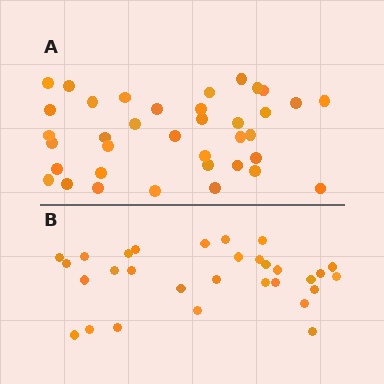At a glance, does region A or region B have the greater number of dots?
Region A (the top region) has more dots.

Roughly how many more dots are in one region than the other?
Region A has roughly 8 or so more dots than region B.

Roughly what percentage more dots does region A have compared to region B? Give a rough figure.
About 25% more.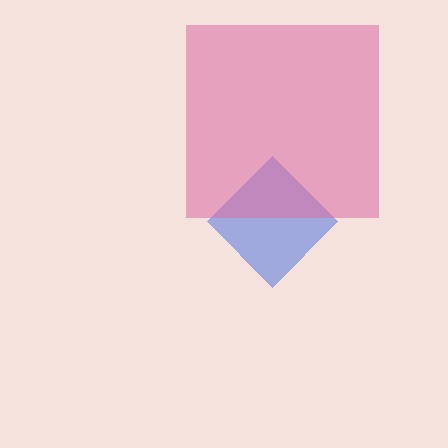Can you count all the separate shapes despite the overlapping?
Yes, there are 2 separate shapes.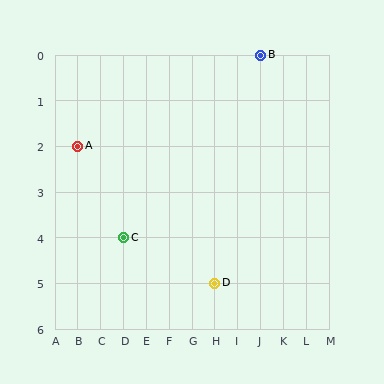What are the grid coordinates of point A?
Point A is at grid coordinates (B, 2).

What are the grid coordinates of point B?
Point B is at grid coordinates (J, 0).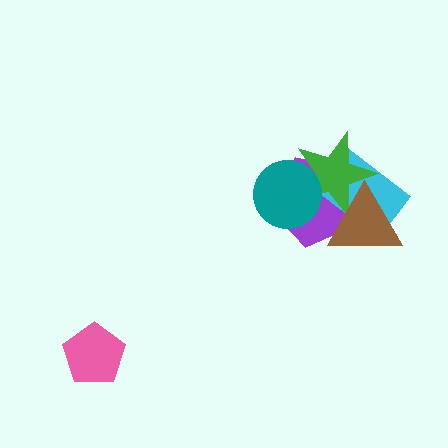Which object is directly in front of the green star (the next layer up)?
The teal circle is directly in front of the green star.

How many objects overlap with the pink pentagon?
0 objects overlap with the pink pentagon.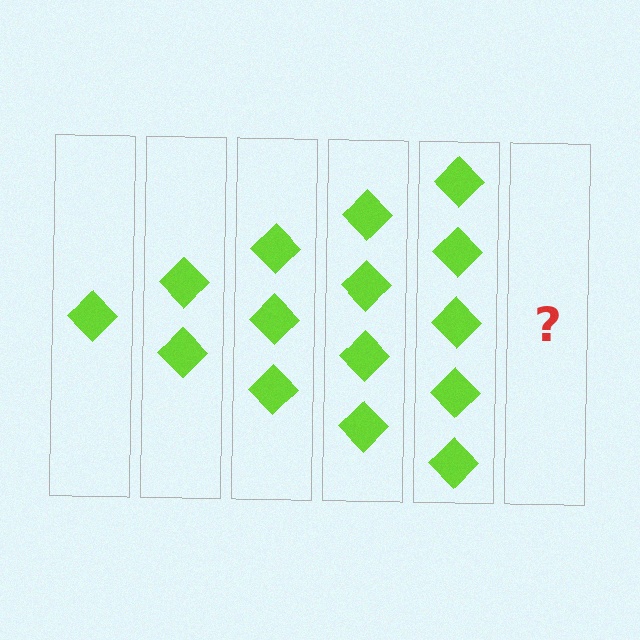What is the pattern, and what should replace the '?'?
The pattern is that each step adds one more diamond. The '?' should be 6 diamonds.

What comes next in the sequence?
The next element should be 6 diamonds.